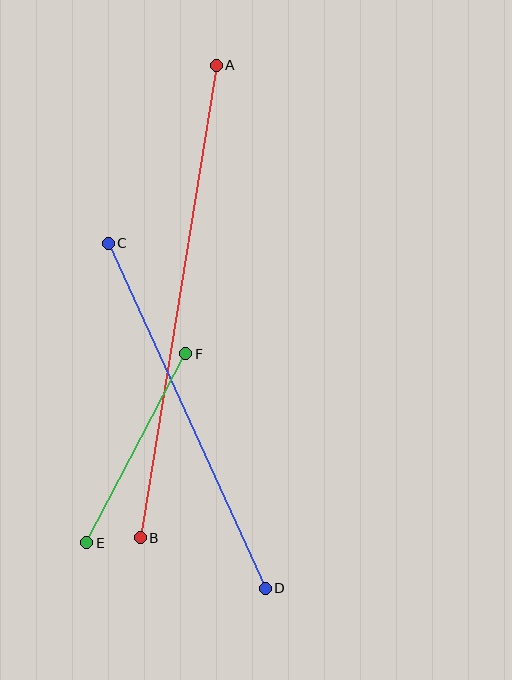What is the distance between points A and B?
The distance is approximately 479 pixels.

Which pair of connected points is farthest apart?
Points A and B are farthest apart.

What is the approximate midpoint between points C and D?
The midpoint is at approximately (187, 416) pixels.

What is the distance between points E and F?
The distance is approximately 213 pixels.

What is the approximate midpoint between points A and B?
The midpoint is at approximately (178, 301) pixels.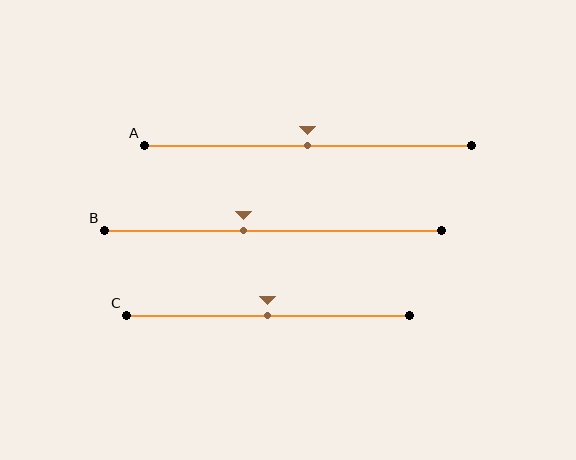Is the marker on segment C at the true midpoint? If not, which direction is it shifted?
Yes, the marker on segment C is at the true midpoint.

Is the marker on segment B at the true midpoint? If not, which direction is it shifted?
No, the marker on segment B is shifted to the left by about 9% of the segment length.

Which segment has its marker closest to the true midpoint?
Segment A has its marker closest to the true midpoint.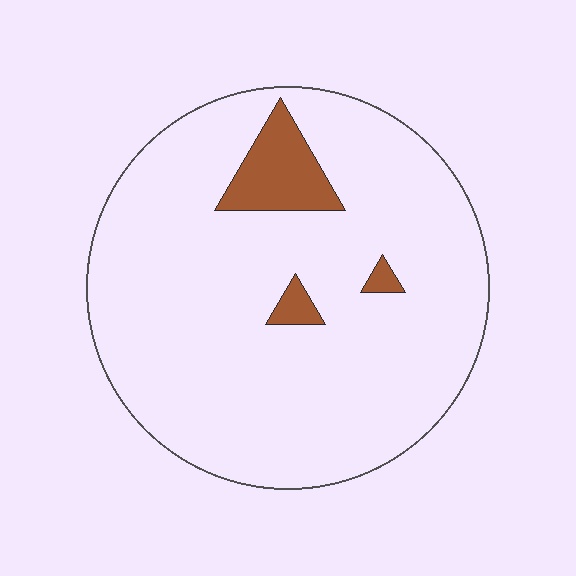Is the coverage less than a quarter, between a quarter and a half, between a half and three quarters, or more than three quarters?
Less than a quarter.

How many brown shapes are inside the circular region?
3.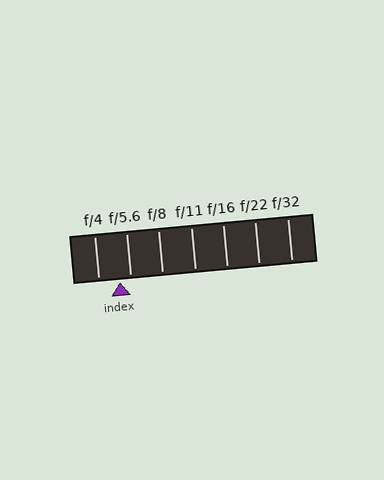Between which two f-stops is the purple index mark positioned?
The index mark is between f/4 and f/5.6.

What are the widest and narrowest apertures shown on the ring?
The widest aperture shown is f/4 and the narrowest is f/32.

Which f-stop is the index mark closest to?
The index mark is closest to f/5.6.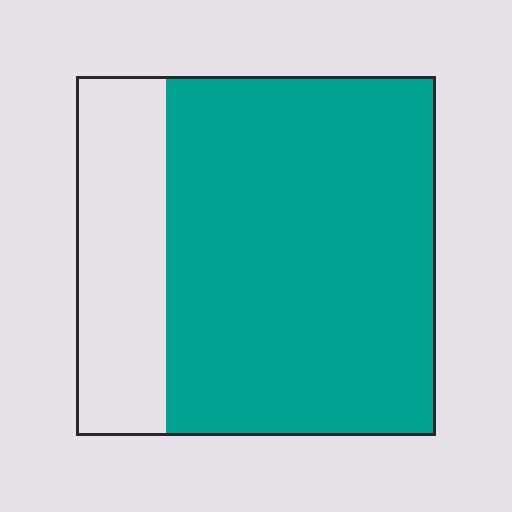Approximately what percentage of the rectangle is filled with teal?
Approximately 75%.